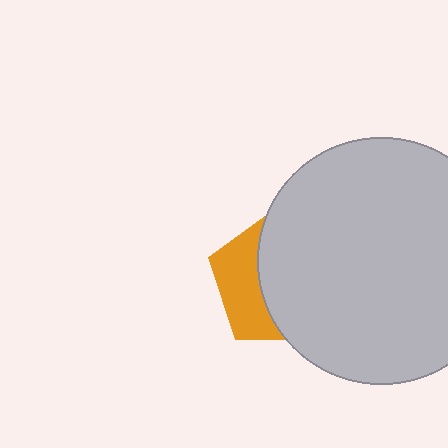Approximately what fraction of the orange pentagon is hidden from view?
Roughly 65% of the orange pentagon is hidden behind the light gray circle.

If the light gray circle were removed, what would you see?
You would see the complete orange pentagon.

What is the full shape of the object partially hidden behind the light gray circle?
The partially hidden object is an orange pentagon.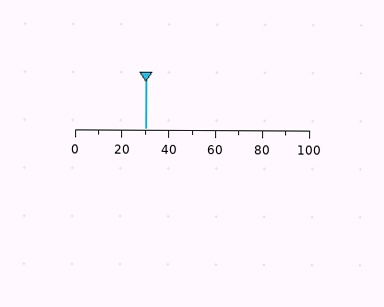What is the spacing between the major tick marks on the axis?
The major ticks are spaced 20 apart.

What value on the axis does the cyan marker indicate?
The marker indicates approximately 30.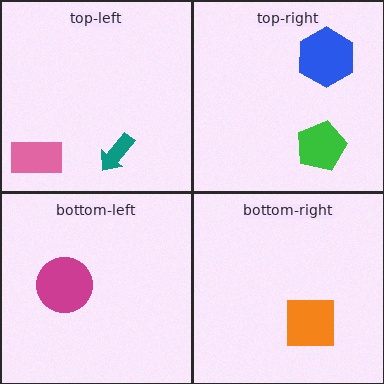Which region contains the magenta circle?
The bottom-left region.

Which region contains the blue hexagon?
The top-right region.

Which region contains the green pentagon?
The top-right region.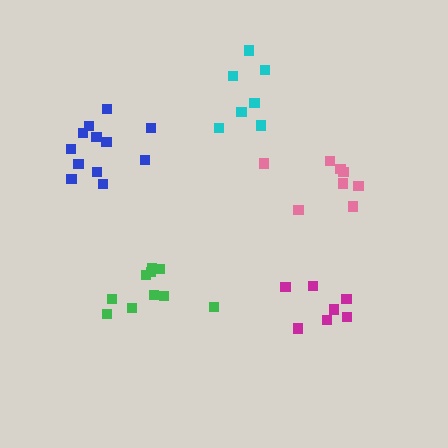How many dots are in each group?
Group 1: 12 dots, Group 2: 10 dots, Group 3: 8 dots, Group 4: 7 dots, Group 5: 7 dots (44 total).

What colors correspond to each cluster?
The clusters are colored: blue, green, pink, cyan, magenta.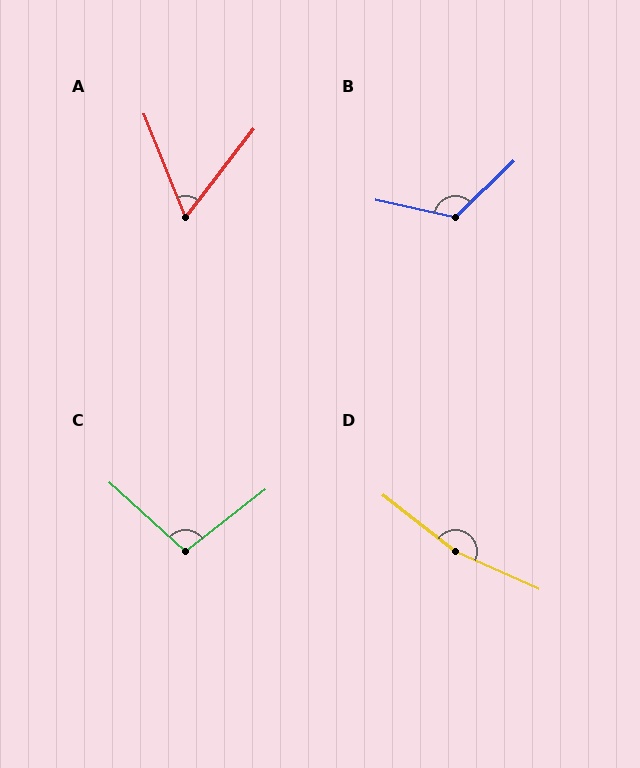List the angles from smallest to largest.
A (60°), C (100°), B (124°), D (166°).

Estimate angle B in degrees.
Approximately 124 degrees.